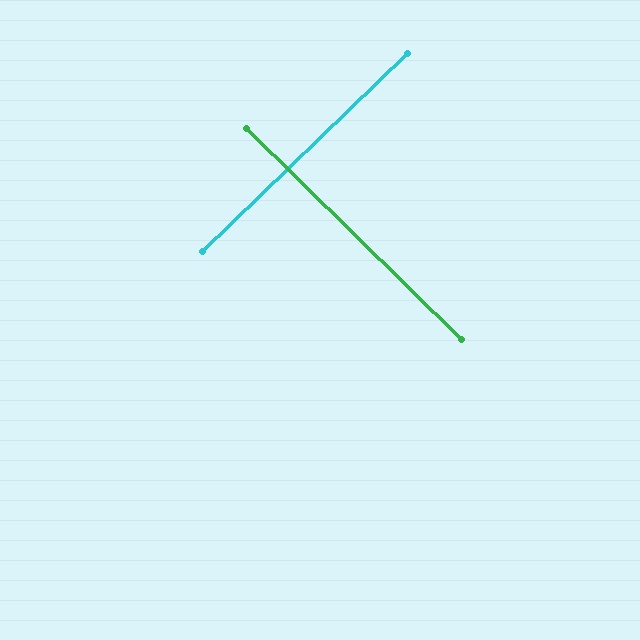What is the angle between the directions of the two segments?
Approximately 89 degrees.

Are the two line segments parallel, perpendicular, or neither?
Perpendicular — they meet at approximately 89°.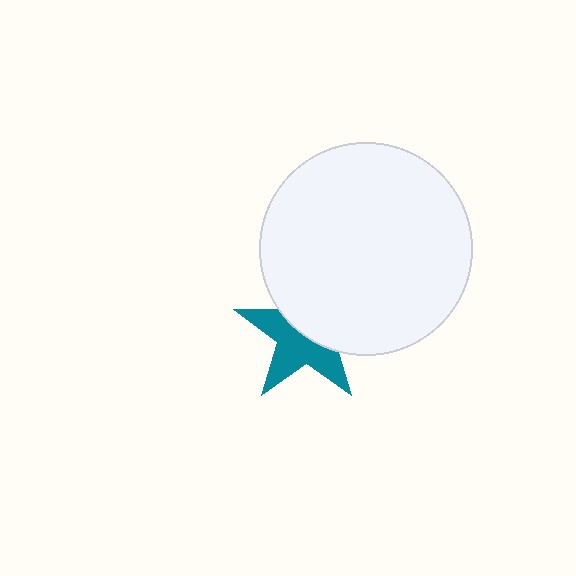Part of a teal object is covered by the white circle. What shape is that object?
It is a star.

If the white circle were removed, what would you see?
You would see the complete teal star.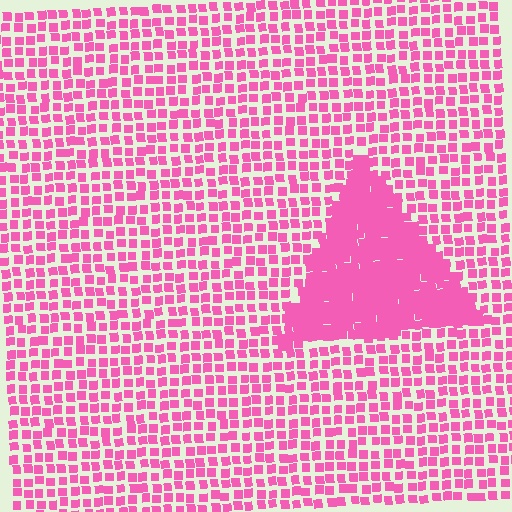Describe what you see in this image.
The image contains small pink elements arranged at two different densities. A triangle-shaped region is visible where the elements are more densely packed than the surrounding area.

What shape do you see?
I see a triangle.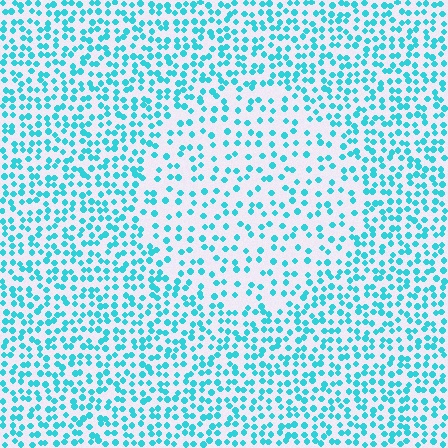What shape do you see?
I see a circle.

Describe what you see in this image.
The image contains small cyan elements arranged at two different densities. A circle-shaped region is visible where the elements are less densely packed than the surrounding area.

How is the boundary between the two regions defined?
The boundary is defined by a change in element density (approximately 1.8x ratio). All elements are the same color, size, and shape.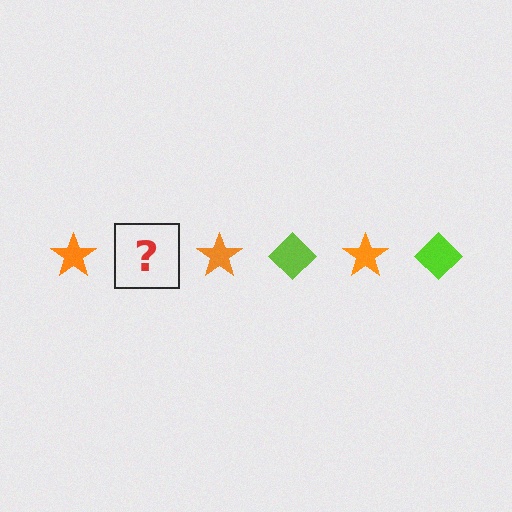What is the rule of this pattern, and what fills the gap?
The rule is that the pattern alternates between orange star and lime diamond. The gap should be filled with a lime diamond.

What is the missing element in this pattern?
The missing element is a lime diamond.